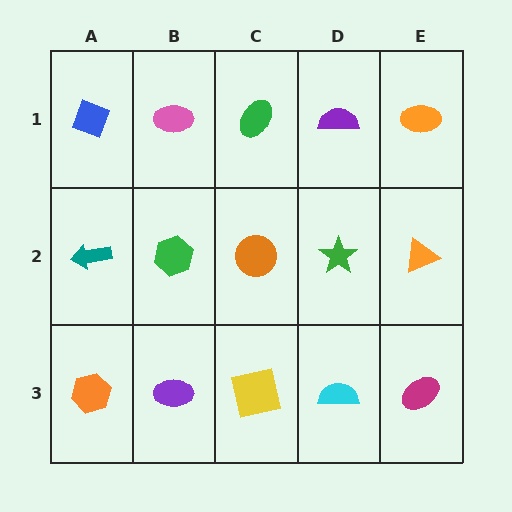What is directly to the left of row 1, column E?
A purple semicircle.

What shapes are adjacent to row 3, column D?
A green star (row 2, column D), a yellow square (row 3, column C), a magenta ellipse (row 3, column E).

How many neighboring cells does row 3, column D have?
3.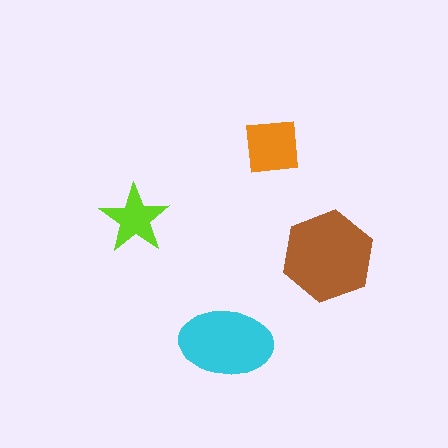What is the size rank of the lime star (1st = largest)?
4th.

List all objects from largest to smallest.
The brown hexagon, the cyan ellipse, the orange square, the lime star.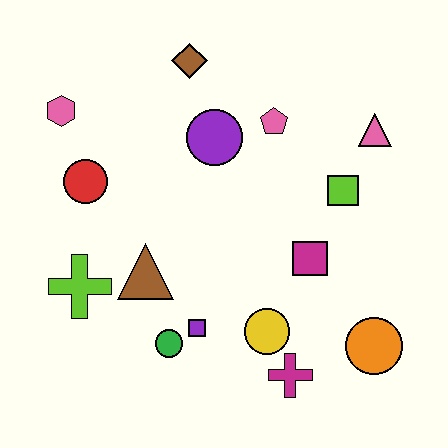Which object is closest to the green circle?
The purple square is closest to the green circle.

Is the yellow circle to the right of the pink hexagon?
Yes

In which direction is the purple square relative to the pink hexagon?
The purple square is below the pink hexagon.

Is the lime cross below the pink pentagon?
Yes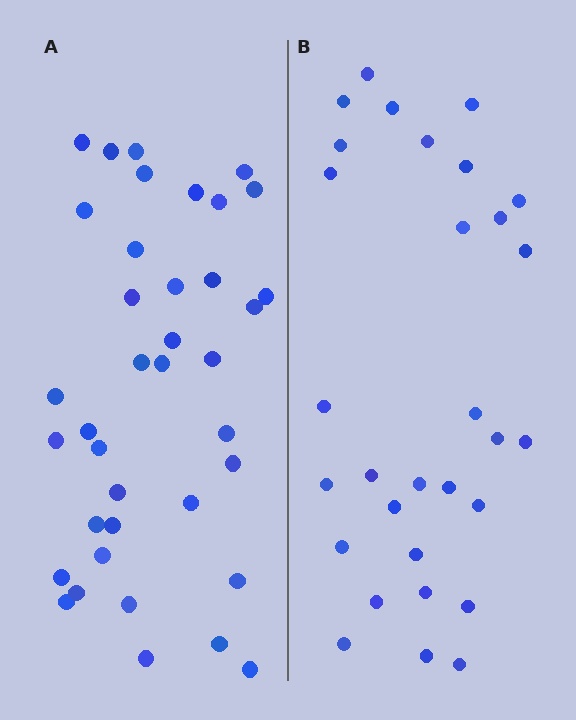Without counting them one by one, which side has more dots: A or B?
Region A (the left region) has more dots.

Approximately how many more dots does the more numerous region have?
Region A has roughly 8 or so more dots than region B.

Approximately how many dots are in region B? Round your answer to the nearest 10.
About 30 dots.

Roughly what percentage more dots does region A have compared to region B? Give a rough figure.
About 25% more.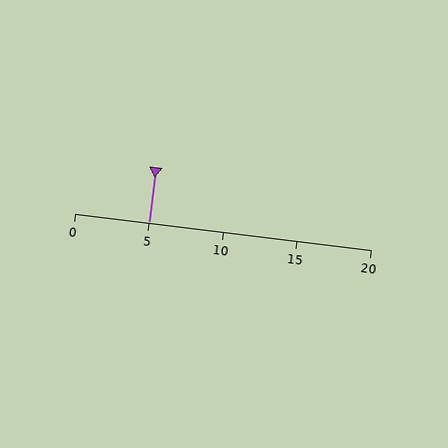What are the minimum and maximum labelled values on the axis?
The axis runs from 0 to 20.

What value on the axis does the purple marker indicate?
The marker indicates approximately 5.